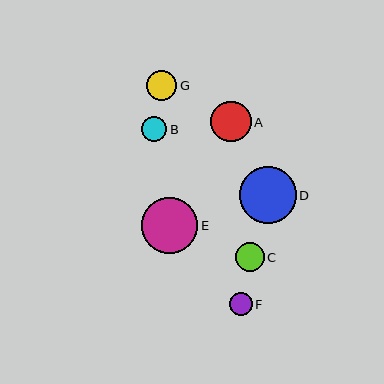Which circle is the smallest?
Circle F is the smallest with a size of approximately 23 pixels.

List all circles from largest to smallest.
From largest to smallest: D, E, A, G, C, B, F.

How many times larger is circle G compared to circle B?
Circle G is approximately 1.2 times the size of circle B.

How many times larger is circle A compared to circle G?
Circle A is approximately 1.3 times the size of circle G.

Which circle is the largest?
Circle D is the largest with a size of approximately 57 pixels.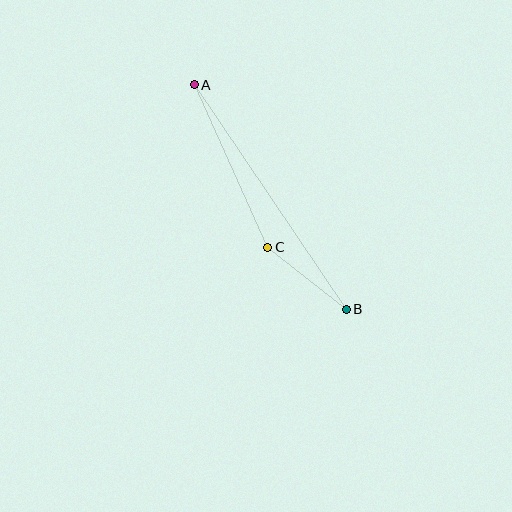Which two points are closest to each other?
Points B and C are closest to each other.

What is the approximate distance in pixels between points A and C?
The distance between A and C is approximately 178 pixels.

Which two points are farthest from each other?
Points A and B are farthest from each other.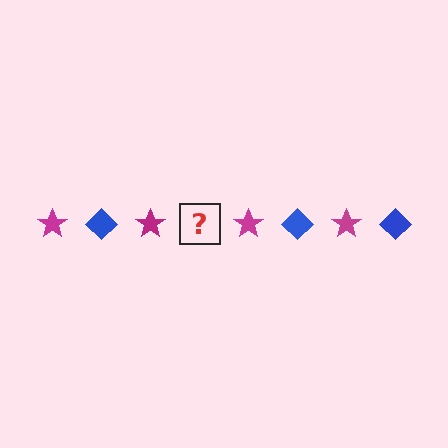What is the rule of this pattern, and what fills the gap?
The rule is that the pattern alternates between magenta star and blue diamond. The gap should be filled with a blue diamond.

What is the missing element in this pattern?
The missing element is a blue diamond.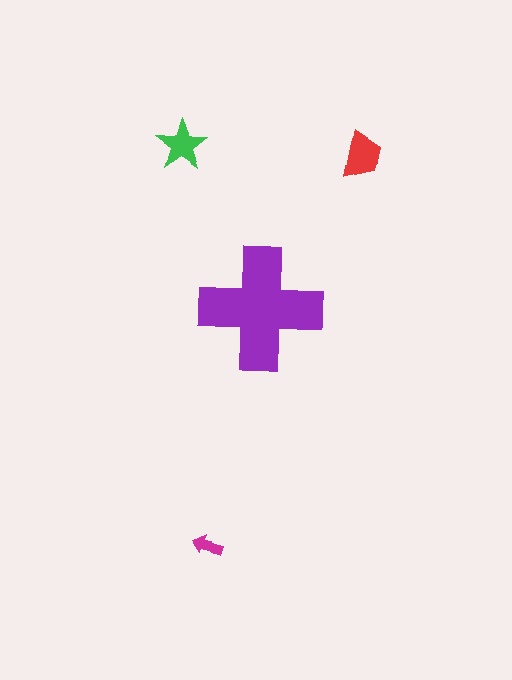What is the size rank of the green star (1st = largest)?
3rd.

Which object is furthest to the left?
The green star is leftmost.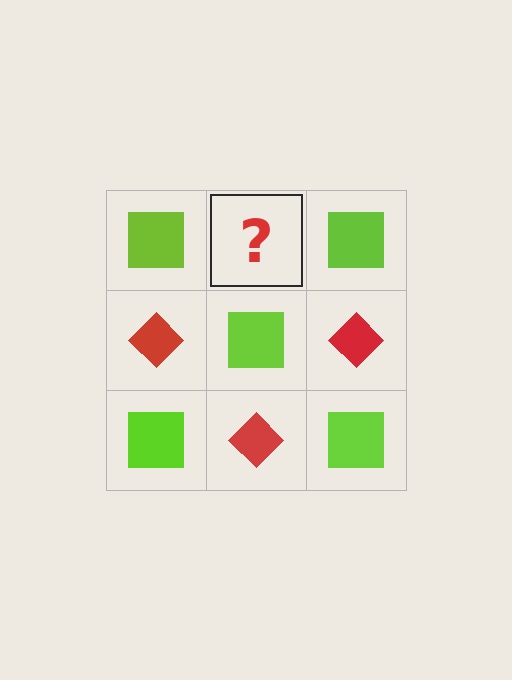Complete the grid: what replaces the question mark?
The question mark should be replaced with a red diamond.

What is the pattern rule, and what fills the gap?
The rule is that it alternates lime square and red diamond in a checkerboard pattern. The gap should be filled with a red diamond.